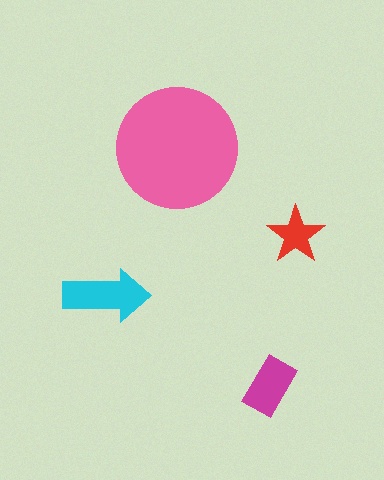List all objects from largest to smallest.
The pink circle, the cyan arrow, the magenta rectangle, the red star.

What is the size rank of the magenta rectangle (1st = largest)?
3rd.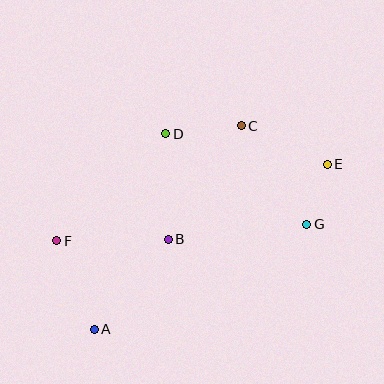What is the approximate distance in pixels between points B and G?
The distance between B and G is approximately 139 pixels.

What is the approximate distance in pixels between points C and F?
The distance between C and F is approximately 217 pixels.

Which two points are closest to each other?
Points E and G are closest to each other.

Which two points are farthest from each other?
Points A and E are farthest from each other.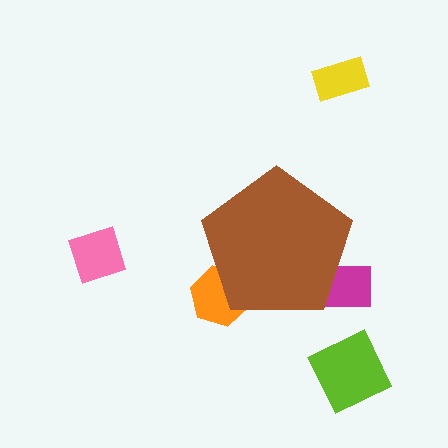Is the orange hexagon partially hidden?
Yes, the orange hexagon is partially hidden behind the brown pentagon.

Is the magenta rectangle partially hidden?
Yes, the magenta rectangle is partially hidden behind the brown pentagon.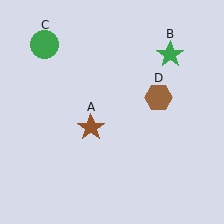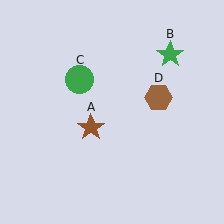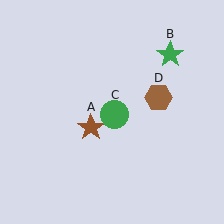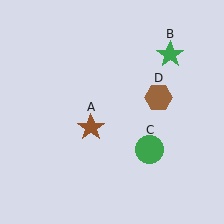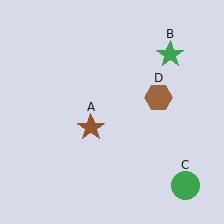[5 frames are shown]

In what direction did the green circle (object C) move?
The green circle (object C) moved down and to the right.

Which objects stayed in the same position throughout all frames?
Brown star (object A) and green star (object B) and brown hexagon (object D) remained stationary.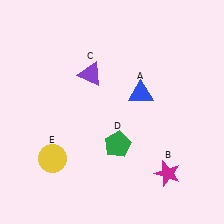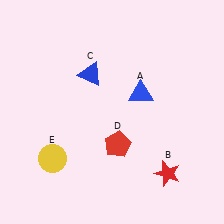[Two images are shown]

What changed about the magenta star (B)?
In Image 1, B is magenta. In Image 2, it changed to red.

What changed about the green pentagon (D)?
In Image 1, D is green. In Image 2, it changed to red.